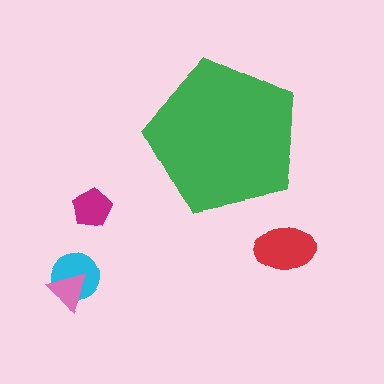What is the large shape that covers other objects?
A green pentagon.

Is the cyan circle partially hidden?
No, the cyan circle is fully visible.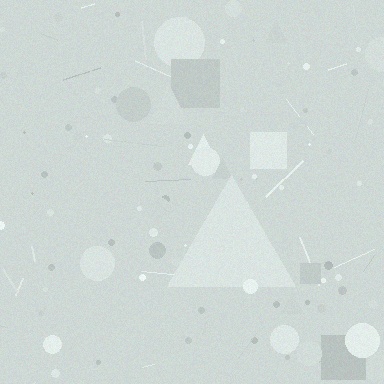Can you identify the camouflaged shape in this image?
The camouflaged shape is a triangle.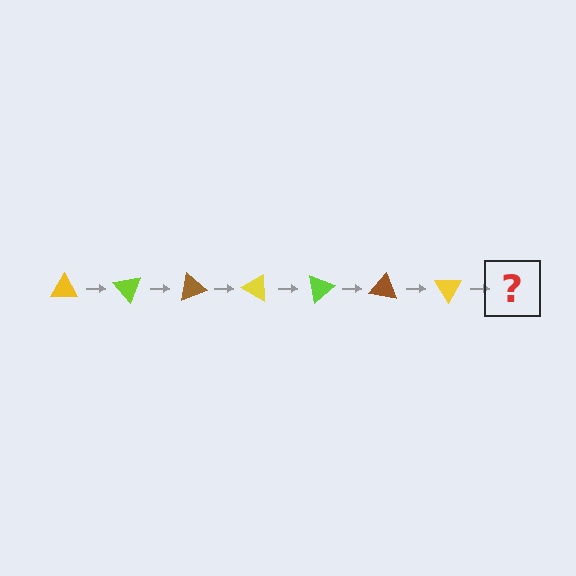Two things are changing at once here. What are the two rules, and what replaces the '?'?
The two rules are that it rotates 50 degrees each step and the color cycles through yellow, lime, and brown. The '?' should be a lime triangle, rotated 350 degrees from the start.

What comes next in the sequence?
The next element should be a lime triangle, rotated 350 degrees from the start.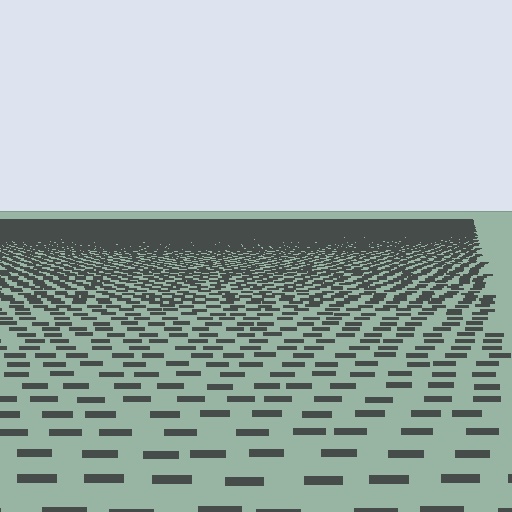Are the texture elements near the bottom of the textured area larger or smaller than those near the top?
Larger. Near the bottom, elements are closer to the viewer and appear at a bigger on-screen size.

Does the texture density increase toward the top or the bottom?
Density increases toward the top.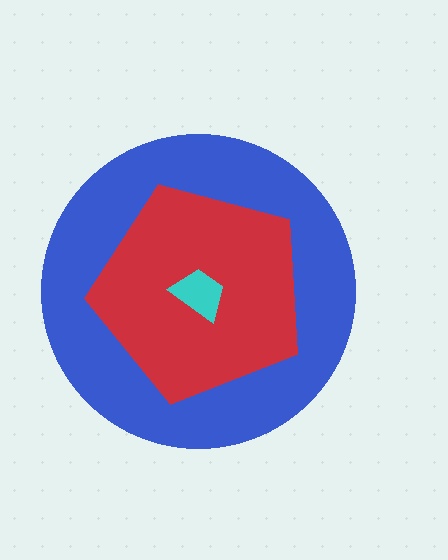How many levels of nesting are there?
3.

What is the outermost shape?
The blue circle.